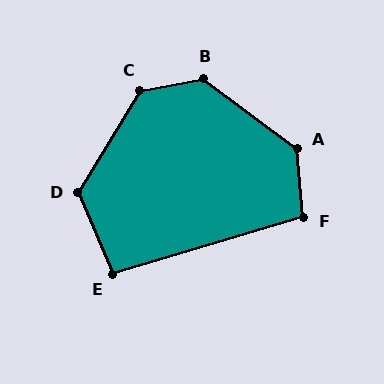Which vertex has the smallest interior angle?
E, at approximately 97 degrees.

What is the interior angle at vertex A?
Approximately 131 degrees (obtuse).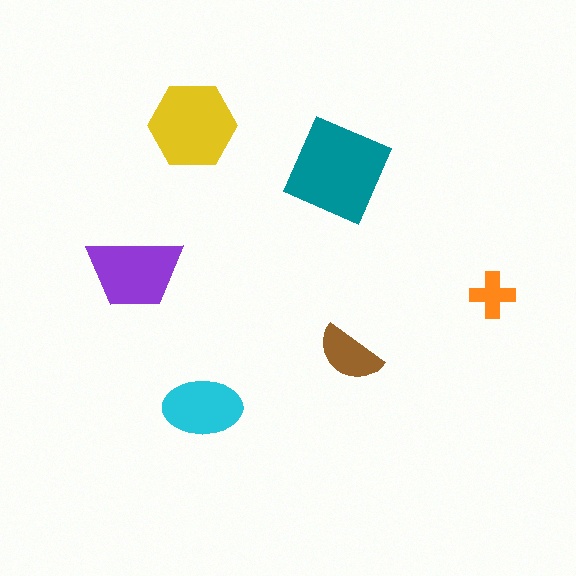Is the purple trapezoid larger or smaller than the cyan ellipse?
Larger.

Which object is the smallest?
The orange cross.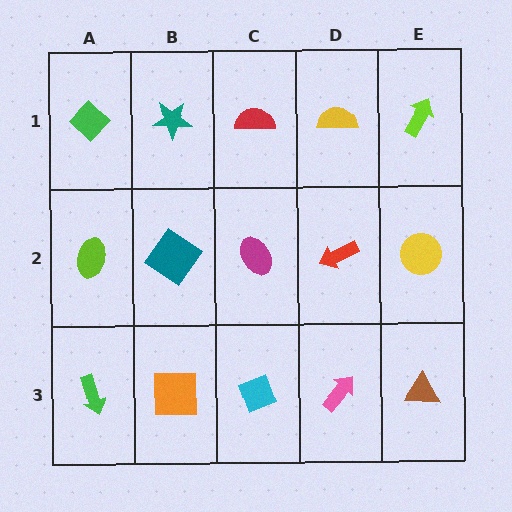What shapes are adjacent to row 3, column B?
A teal diamond (row 2, column B), a green arrow (row 3, column A), a cyan diamond (row 3, column C).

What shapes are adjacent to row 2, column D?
A yellow semicircle (row 1, column D), a pink arrow (row 3, column D), a magenta ellipse (row 2, column C), a yellow circle (row 2, column E).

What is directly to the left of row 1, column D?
A red semicircle.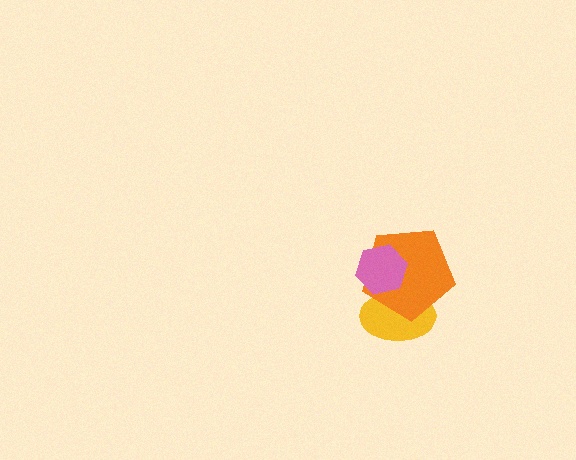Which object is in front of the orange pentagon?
The pink hexagon is in front of the orange pentagon.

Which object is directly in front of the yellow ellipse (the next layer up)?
The orange pentagon is directly in front of the yellow ellipse.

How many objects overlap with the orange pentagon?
2 objects overlap with the orange pentagon.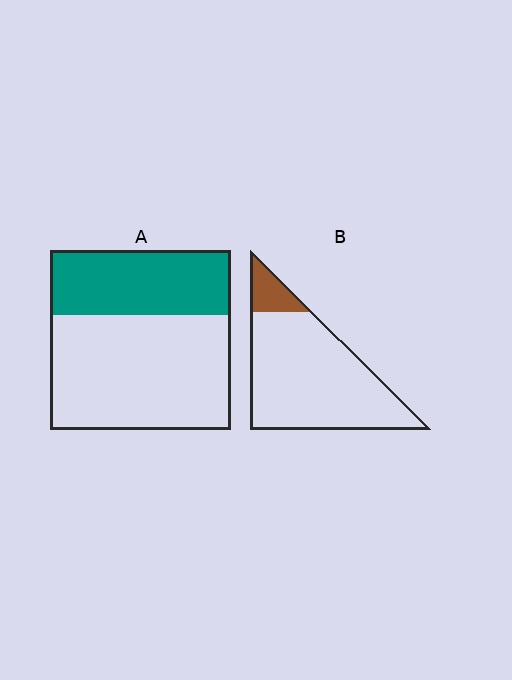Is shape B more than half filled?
No.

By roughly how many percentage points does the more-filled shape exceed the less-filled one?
By roughly 25 percentage points (A over B).